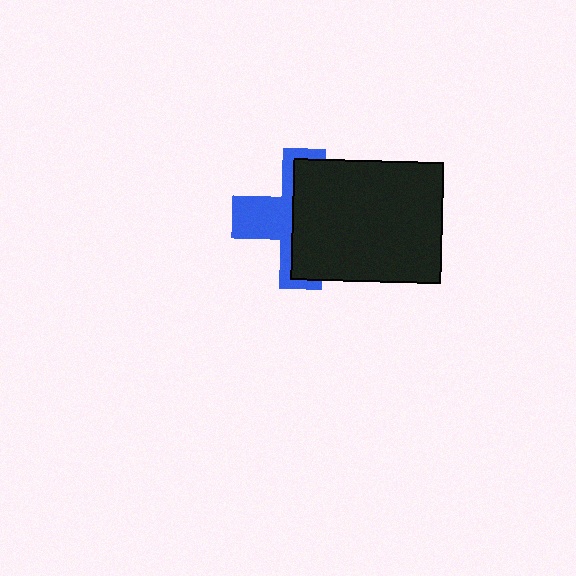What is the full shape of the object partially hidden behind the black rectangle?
The partially hidden object is a blue cross.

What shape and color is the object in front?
The object in front is a black rectangle.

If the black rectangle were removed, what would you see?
You would see the complete blue cross.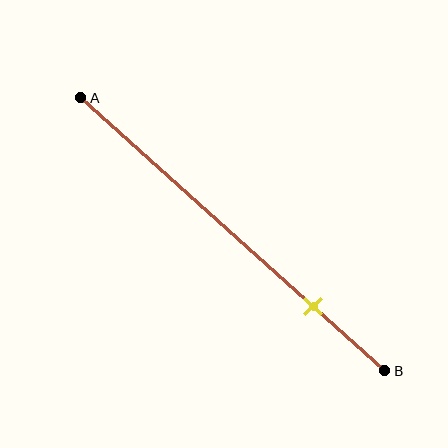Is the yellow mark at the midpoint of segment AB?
No, the mark is at about 75% from A, not at the 50% midpoint.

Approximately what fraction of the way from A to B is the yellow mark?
The yellow mark is approximately 75% of the way from A to B.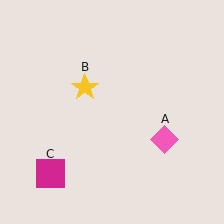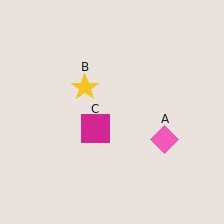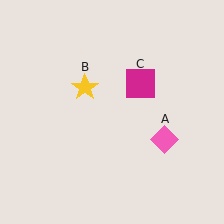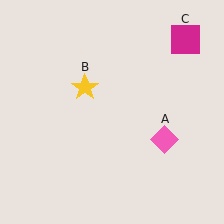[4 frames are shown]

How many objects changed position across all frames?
1 object changed position: magenta square (object C).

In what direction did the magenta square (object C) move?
The magenta square (object C) moved up and to the right.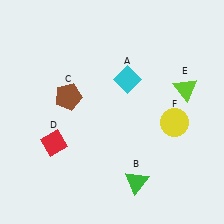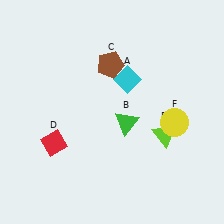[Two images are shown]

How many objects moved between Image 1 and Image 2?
3 objects moved between the two images.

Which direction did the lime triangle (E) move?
The lime triangle (E) moved down.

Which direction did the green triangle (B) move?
The green triangle (B) moved up.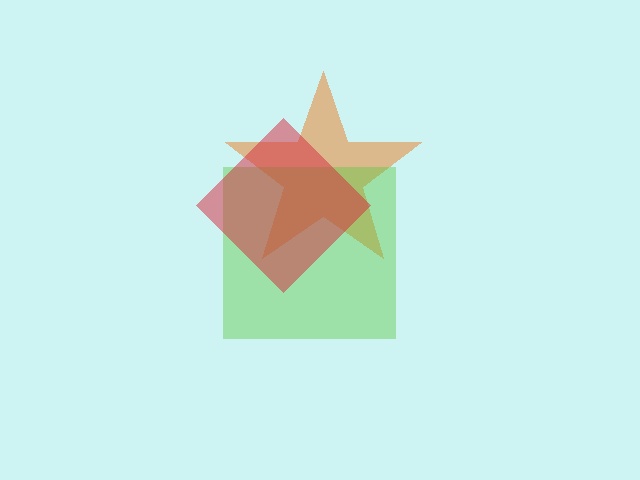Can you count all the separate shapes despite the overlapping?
Yes, there are 3 separate shapes.